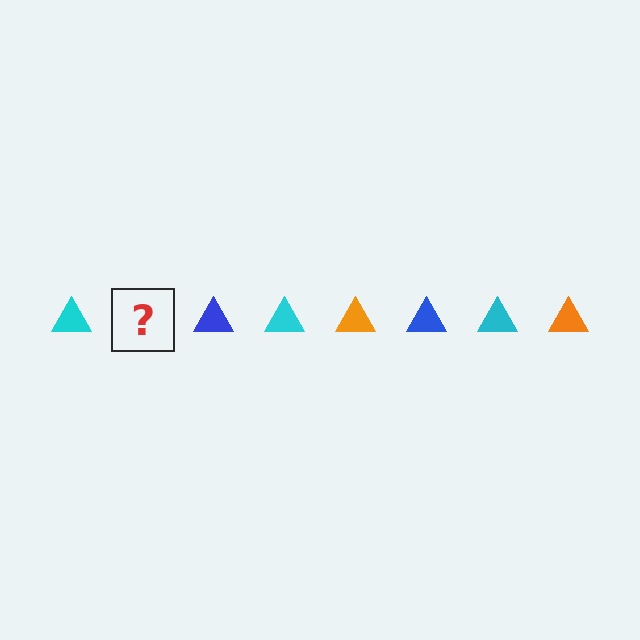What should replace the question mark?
The question mark should be replaced with an orange triangle.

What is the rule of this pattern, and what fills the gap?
The rule is that the pattern cycles through cyan, orange, blue triangles. The gap should be filled with an orange triangle.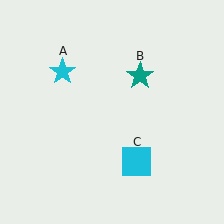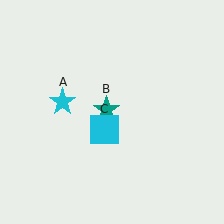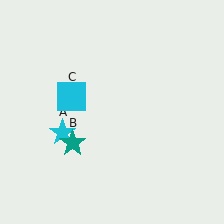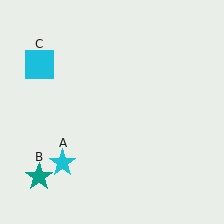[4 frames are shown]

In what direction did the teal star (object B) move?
The teal star (object B) moved down and to the left.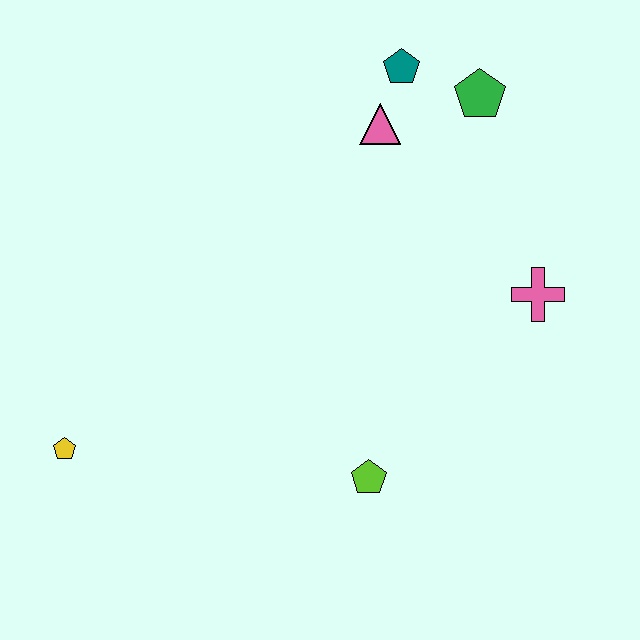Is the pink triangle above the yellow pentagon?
Yes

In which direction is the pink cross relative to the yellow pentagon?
The pink cross is to the right of the yellow pentagon.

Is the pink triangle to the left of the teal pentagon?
Yes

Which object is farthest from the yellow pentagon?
The green pentagon is farthest from the yellow pentagon.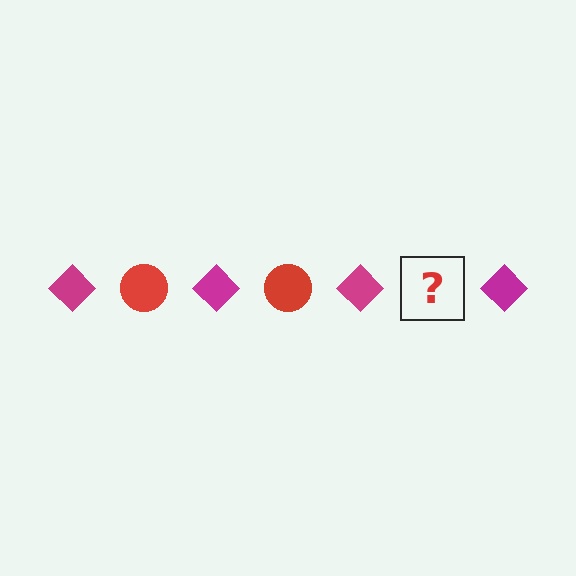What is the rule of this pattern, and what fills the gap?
The rule is that the pattern alternates between magenta diamond and red circle. The gap should be filled with a red circle.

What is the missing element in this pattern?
The missing element is a red circle.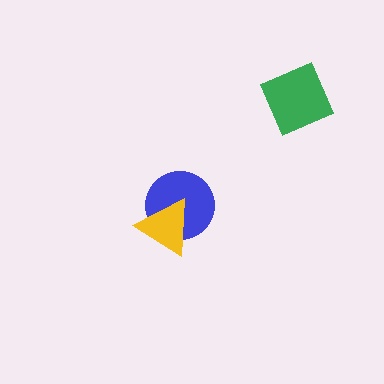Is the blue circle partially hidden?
Yes, it is partially covered by another shape.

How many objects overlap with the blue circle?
1 object overlaps with the blue circle.